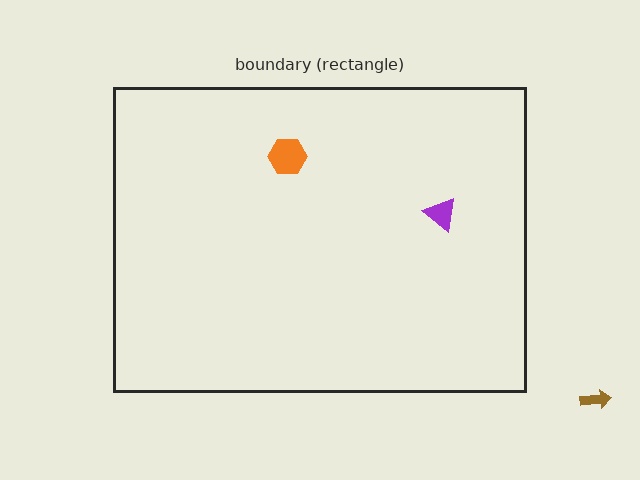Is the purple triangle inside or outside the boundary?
Inside.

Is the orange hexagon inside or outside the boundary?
Inside.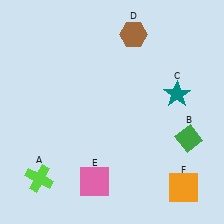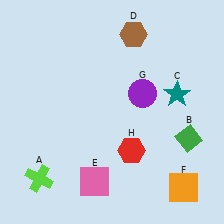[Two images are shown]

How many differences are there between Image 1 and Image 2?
There are 2 differences between the two images.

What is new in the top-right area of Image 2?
A purple circle (G) was added in the top-right area of Image 2.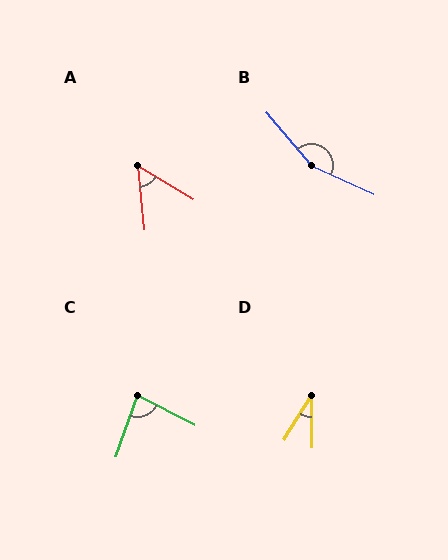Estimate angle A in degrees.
Approximately 52 degrees.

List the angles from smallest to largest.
D (32°), A (52°), C (82°), B (155°).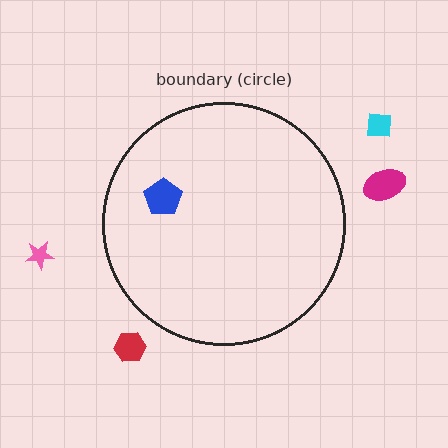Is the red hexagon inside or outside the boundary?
Outside.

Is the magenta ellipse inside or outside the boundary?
Outside.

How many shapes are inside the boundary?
1 inside, 4 outside.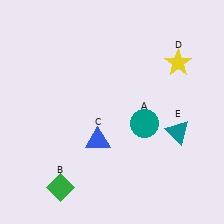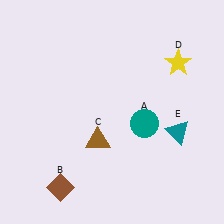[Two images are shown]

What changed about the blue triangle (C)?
In Image 1, C is blue. In Image 2, it changed to brown.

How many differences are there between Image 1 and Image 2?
There are 2 differences between the two images.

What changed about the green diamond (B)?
In Image 1, B is green. In Image 2, it changed to brown.